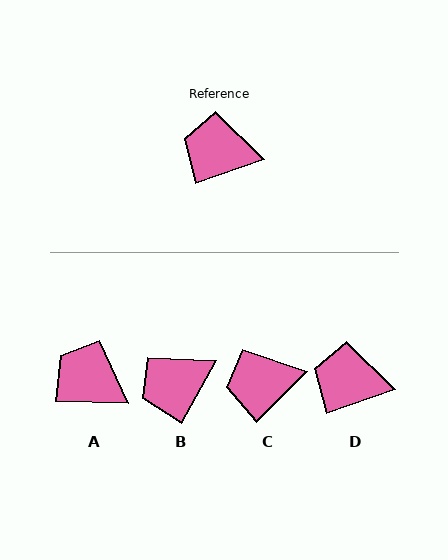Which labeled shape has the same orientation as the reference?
D.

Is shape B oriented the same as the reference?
No, it is off by about 42 degrees.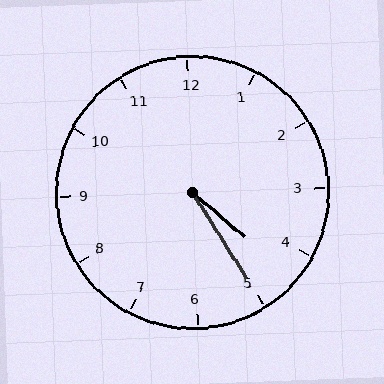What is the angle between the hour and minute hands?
Approximately 18 degrees.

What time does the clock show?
4:25.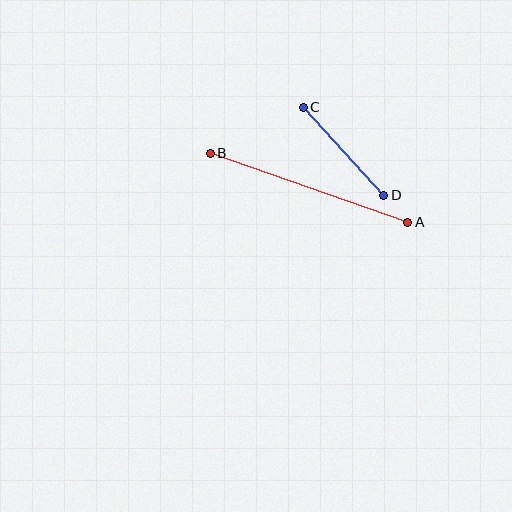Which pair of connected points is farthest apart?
Points A and B are farthest apart.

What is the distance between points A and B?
The distance is approximately 210 pixels.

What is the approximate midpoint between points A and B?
The midpoint is at approximately (309, 188) pixels.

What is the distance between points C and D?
The distance is approximately 119 pixels.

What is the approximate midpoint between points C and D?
The midpoint is at approximately (344, 151) pixels.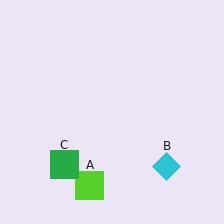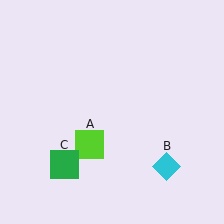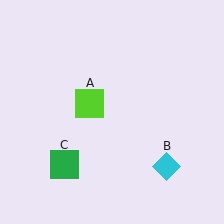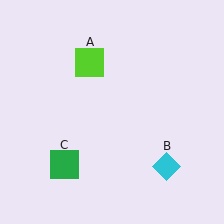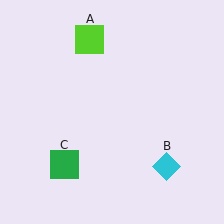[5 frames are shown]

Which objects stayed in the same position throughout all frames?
Cyan diamond (object B) and green square (object C) remained stationary.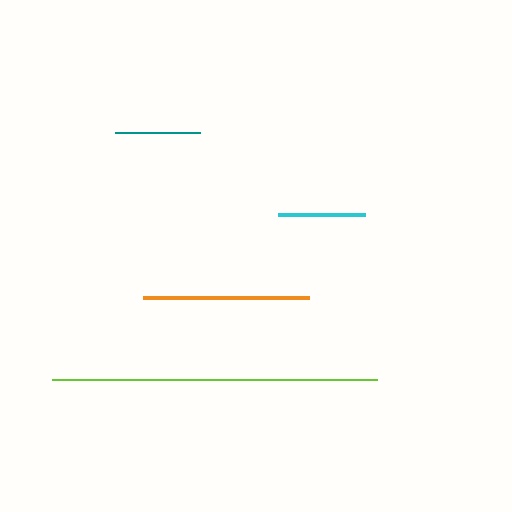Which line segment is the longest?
The lime line is the longest at approximately 324 pixels.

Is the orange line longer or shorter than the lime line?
The lime line is longer than the orange line.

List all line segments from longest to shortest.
From longest to shortest: lime, orange, cyan, teal.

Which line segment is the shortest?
The teal line is the shortest at approximately 84 pixels.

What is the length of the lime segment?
The lime segment is approximately 324 pixels long.